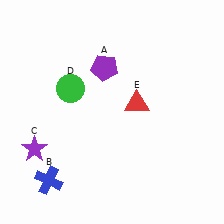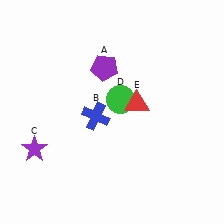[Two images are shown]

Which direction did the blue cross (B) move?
The blue cross (B) moved up.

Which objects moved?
The objects that moved are: the blue cross (B), the green circle (D).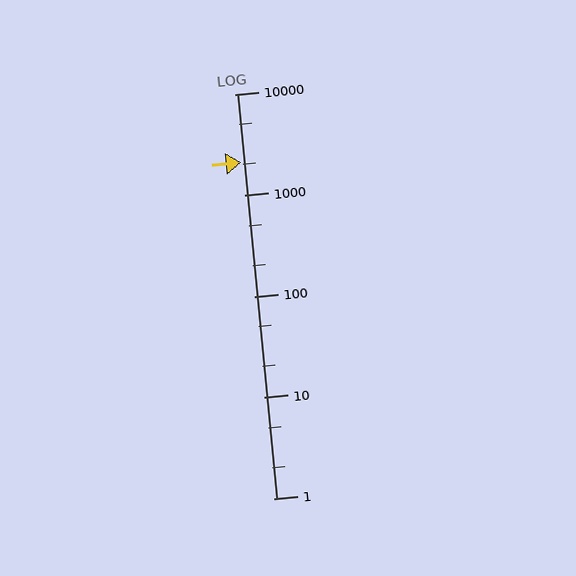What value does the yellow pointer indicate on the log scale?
The pointer indicates approximately 2100.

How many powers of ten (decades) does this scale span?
The scale spans 4 decades, from 1 to 10000.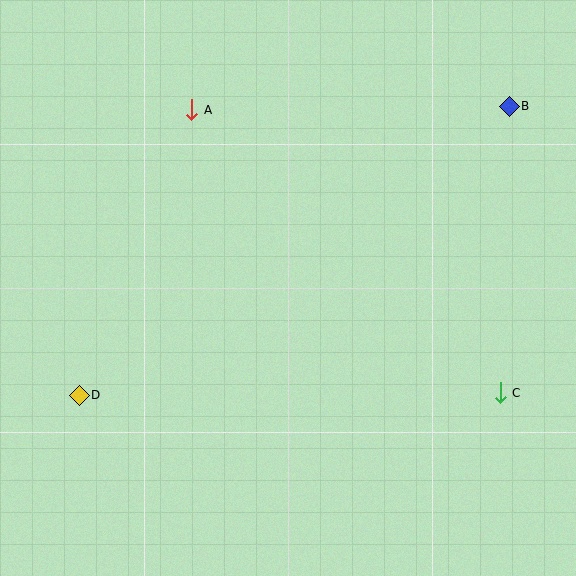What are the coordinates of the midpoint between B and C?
The midpoint between B and C is at (505, 250).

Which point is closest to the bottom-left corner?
Point D is closest to the bottom-left corner.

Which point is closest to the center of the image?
Point A at (192, 110) is closest to the center.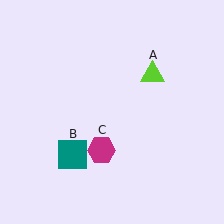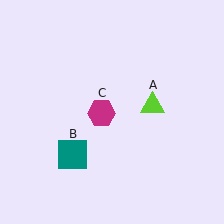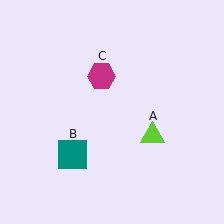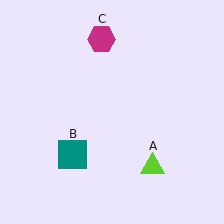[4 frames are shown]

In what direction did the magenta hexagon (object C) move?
The magenta hexagon (object C) moved up.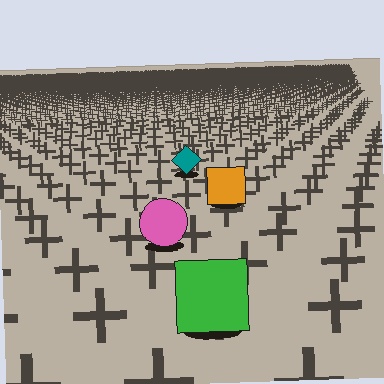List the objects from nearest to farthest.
From nearest to farthest: the green square, the pink circle, the orange square, the teal diamond.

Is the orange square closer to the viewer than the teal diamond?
Yes. The orange square is closer — you can tell from the texture gradient: the ground texture is coarser near it.